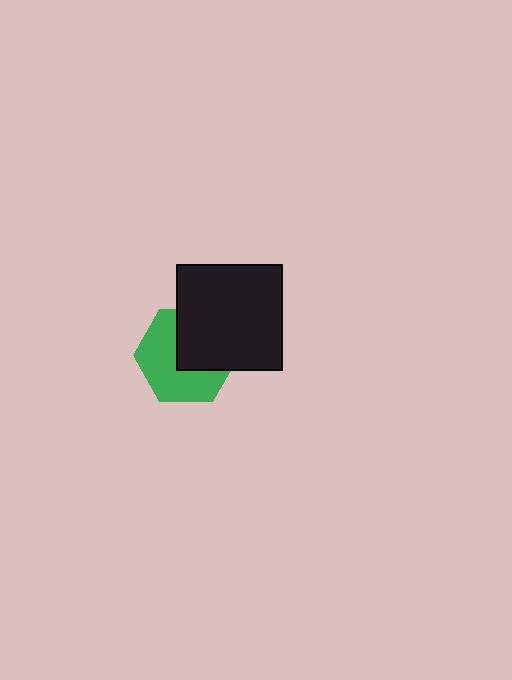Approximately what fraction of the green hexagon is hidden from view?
Roughly 45% of the green hexagon is hidden behind the black square.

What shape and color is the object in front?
The object in front is a black square.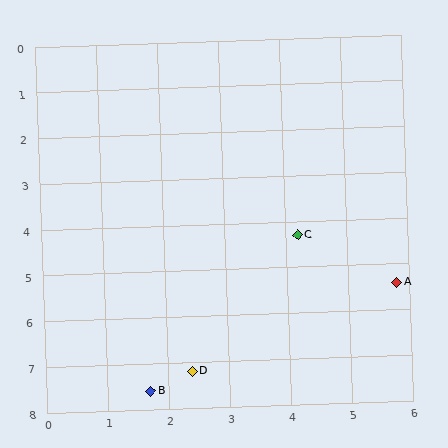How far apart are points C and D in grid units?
Points C and D are about 3.4 grid units apart.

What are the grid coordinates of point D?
Point D is at approximately (2.4, 7.2).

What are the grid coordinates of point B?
Point B is at approximately (1.7, 7.6).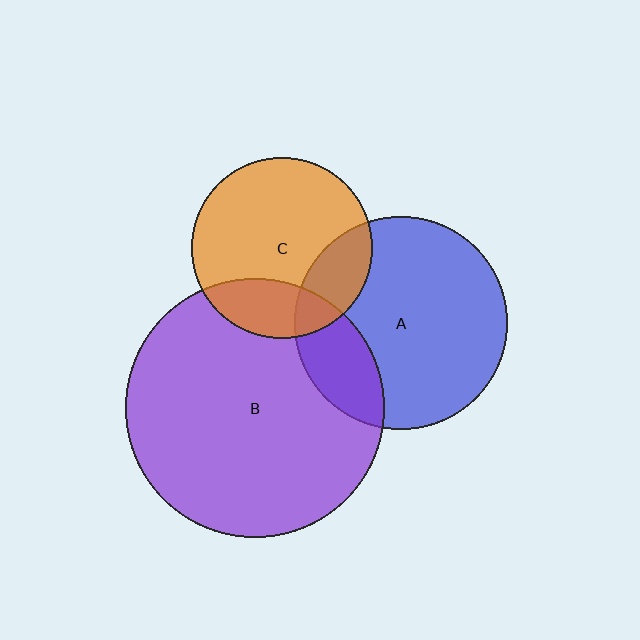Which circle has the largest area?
Circle B (purple).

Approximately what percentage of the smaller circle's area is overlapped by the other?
Approximately 20%.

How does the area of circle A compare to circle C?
Approximately 1.4 times.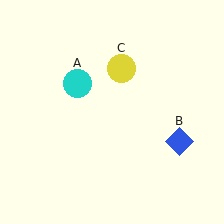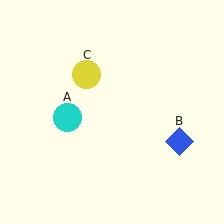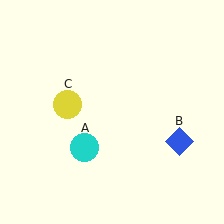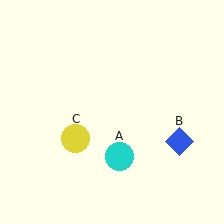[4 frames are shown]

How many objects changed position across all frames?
2 objects changed position: cyan circle (object A), yellow circle (object C).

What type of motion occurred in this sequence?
The cyan circle (object A), yellow circle (object C) rotated counterclockwise around the center of the scene.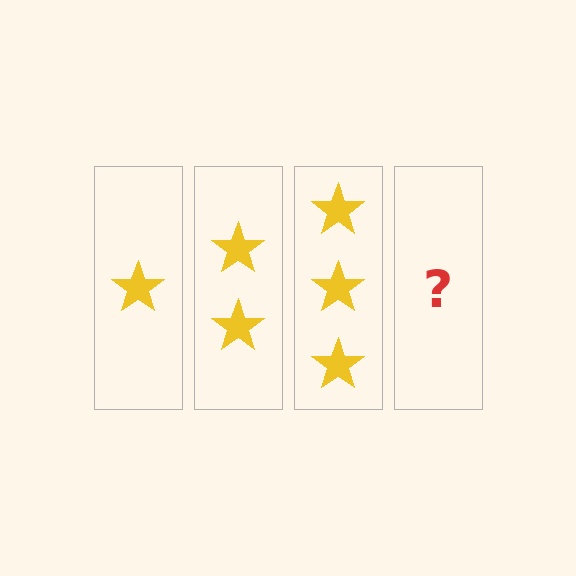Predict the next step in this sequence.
The next step is 4 stars.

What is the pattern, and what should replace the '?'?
The pattern is that each step adds one more star. The '?' should be 4 stars.